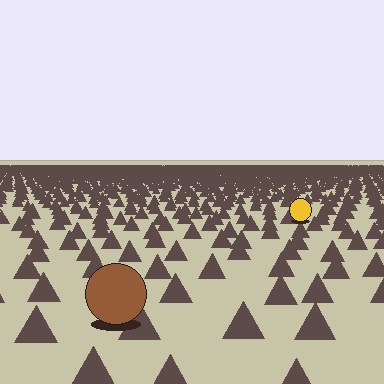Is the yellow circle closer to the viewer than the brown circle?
No. The brown circle is closer — you can tell from the texture gradient: the ground texture is coarser near it.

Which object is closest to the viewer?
The brown circle is closest. The texture marks near it are larger and more spread out.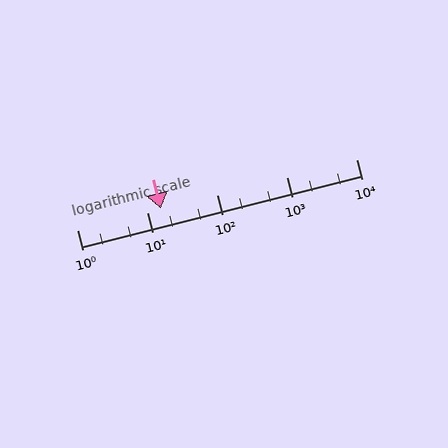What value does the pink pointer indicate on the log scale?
The pointer indicates approximately 16.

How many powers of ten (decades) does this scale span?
The scale spans 4 decades, from 1 to 10000.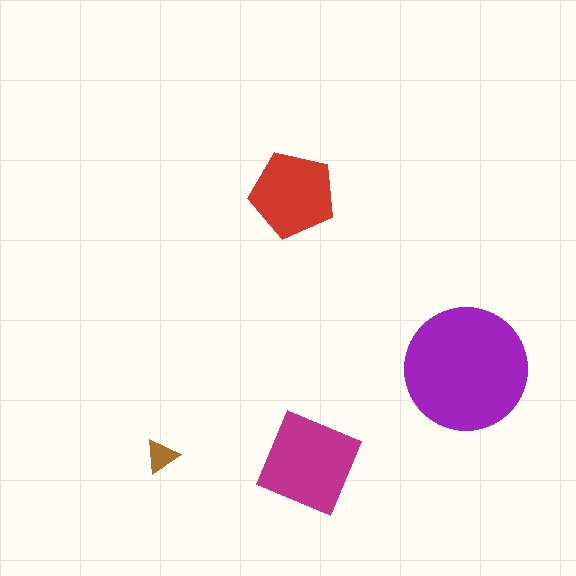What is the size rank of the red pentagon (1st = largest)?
3rd.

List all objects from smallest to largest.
The brown triangle, the red pentagon, the magenta diamond, the purple circle.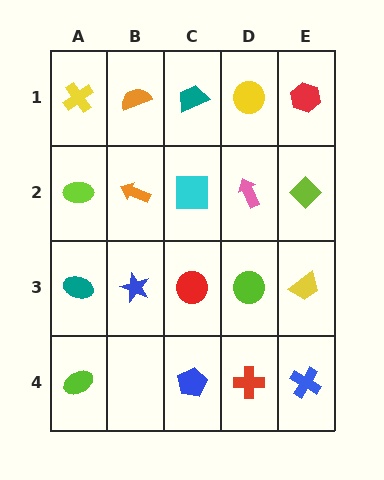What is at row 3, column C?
A red circle.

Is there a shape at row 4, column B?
No, that cell is empty.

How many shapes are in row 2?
5 shapes.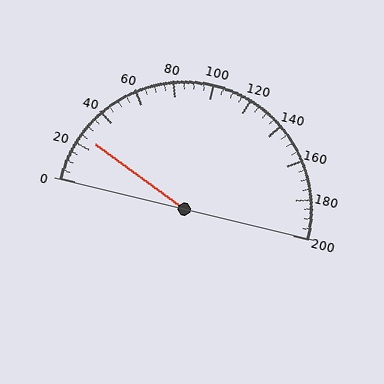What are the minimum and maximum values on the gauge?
The gauge ranges from 0 to 200.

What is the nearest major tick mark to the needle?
The nearest major tick mark is 20.